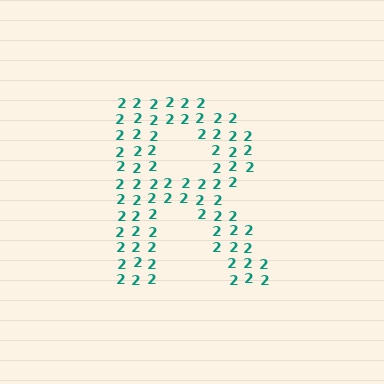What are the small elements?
The small elements are digit 2's.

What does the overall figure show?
The overall figure shows the letter R.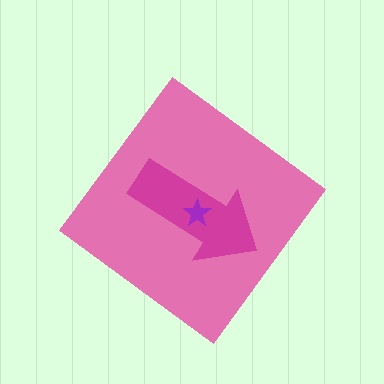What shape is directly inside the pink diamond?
The magenta arrow.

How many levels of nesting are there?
3.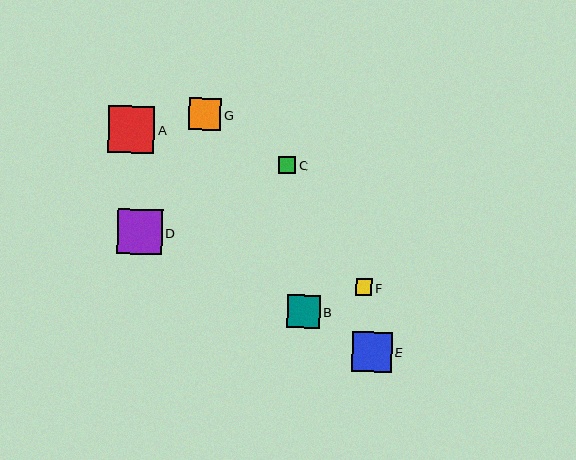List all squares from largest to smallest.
From largest to smallest: A, D, E, B, G, C, F.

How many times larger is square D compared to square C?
Square D is approximately 2.6 times the size of square C.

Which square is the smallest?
Square F is the smallest with a size of approximately 16 pixels.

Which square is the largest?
Square A is the largest with a size of approximately 47 pixels.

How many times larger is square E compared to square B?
Square E is approximately 1.2 times the size of square B.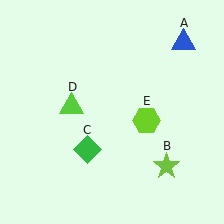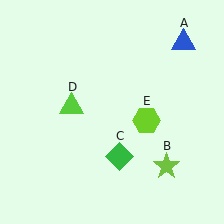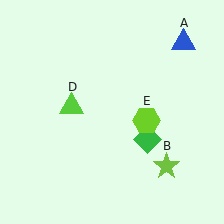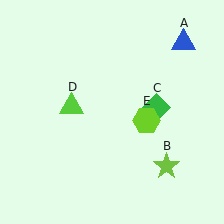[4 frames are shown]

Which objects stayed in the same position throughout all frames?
Blue triangle (object A) and lime star (object B) and lime triangle (object D) and lime hexagon (object E) remained stationary.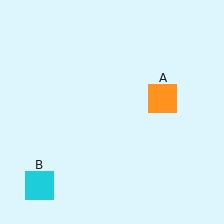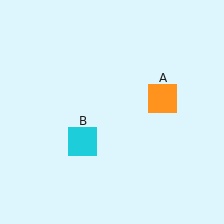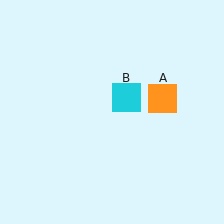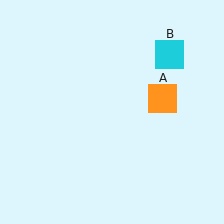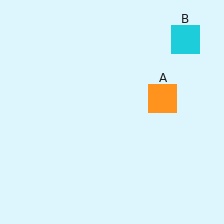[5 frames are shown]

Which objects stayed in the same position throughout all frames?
Orange square (object A) remained stationary.